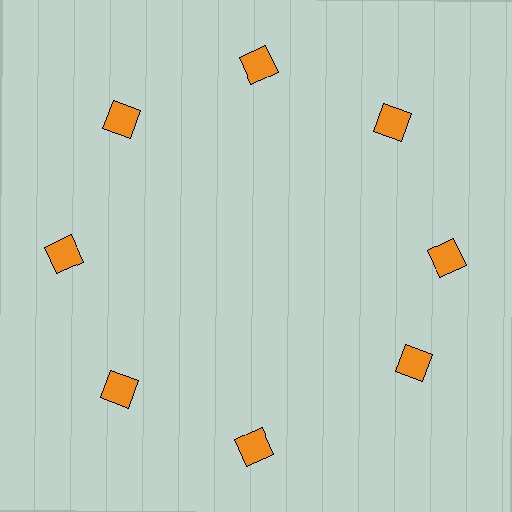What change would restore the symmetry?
The symmetry would be restored by rotating it back into even spacing with its neighbors so that all 8 squares sit at equal angles and equal distance from the center.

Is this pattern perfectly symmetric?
No. The 8 orange squares are arranged in a ring, but one element near the 4 o'clock position is rotated out of alignment along the ring, breaking the 8-fold rotational symmetry.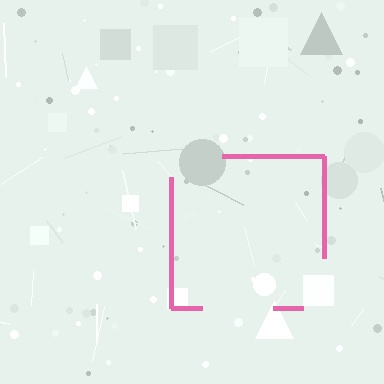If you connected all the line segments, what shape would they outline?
They would outline a square.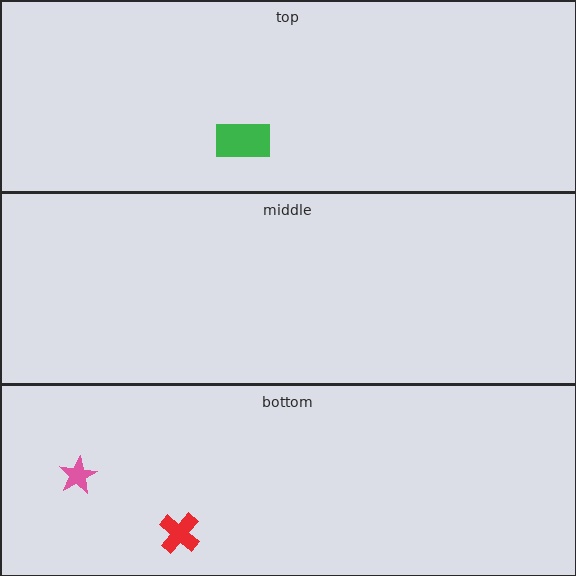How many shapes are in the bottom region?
2.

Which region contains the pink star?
The bottom region.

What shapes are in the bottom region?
The pink star, the red cross.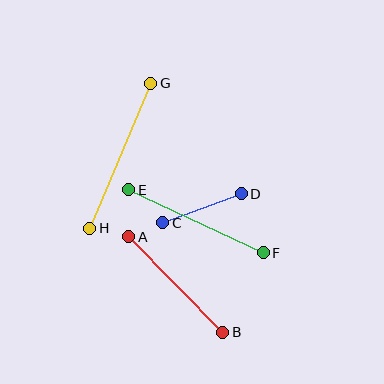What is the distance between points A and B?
The distance is approximately 134 pixels.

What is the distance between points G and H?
The distance is approximately 158 pixels.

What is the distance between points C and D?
The distance is approximately 84 pixels.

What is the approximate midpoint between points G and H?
The midpoint is at approximately (120, 156) pixels.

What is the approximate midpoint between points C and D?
The midpoint is at approximately (202, 208) pixels.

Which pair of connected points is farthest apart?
Points G and H are farthest apart.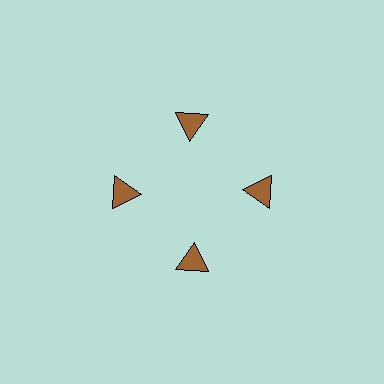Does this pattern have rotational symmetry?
Yes, this pattern has 4-fold rotational symmetry. It looks the same after rotating 90 degrees around the center.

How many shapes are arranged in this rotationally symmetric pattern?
There are 4 shapes, arranged in 4 groups of 1.